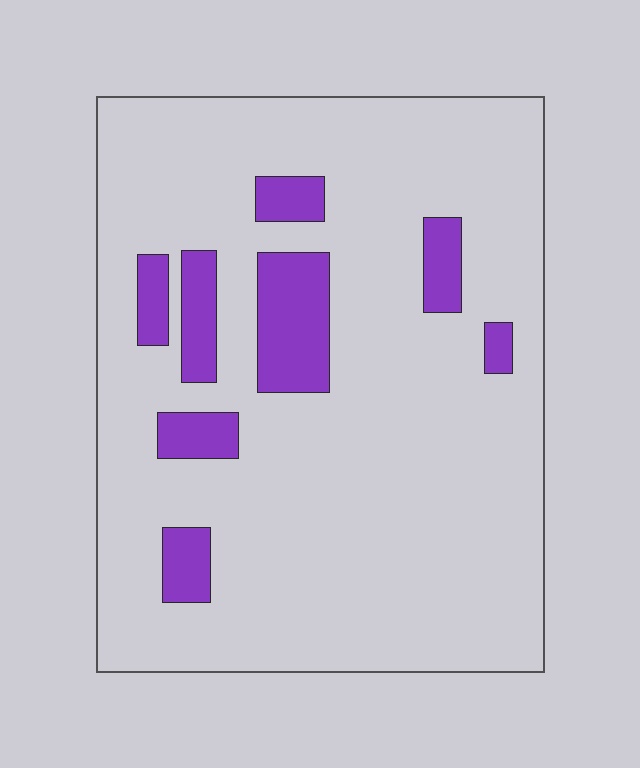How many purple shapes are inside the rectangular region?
8.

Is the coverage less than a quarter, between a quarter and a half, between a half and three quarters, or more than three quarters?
Less than a quarter.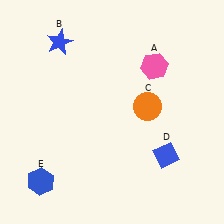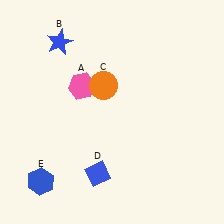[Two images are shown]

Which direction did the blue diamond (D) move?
The blue diamond (D) moved left.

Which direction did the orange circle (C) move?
The orange circle (C) moved left.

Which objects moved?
The objects that moved are: the pink hexagon (A), the orange circle (C), the blue diamond (D).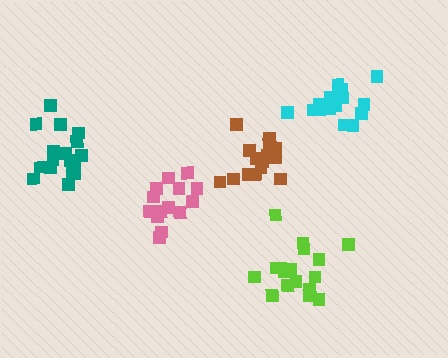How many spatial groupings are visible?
There are 5 spatial groupings.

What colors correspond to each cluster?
The clusters are colored: lime, pink, teal, cyan, brown.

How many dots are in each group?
Group 1: 17 dots, Group 2: 14 dots, Group 3: 17 dots, Group 4: 16 dots, Group 5: 15 dots (79 total).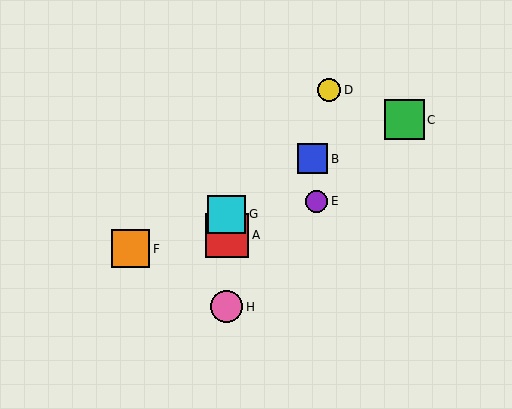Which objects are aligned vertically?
Objects A, G, H are aligned vertically.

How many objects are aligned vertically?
3 objects (A, G, H) are aligned vertically.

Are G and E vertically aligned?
No, G is at x≈227 and E is at x≈317.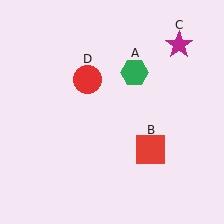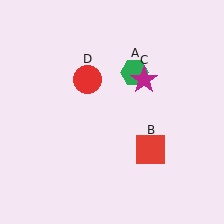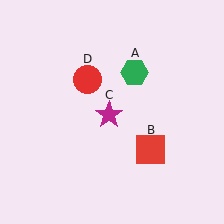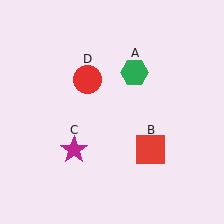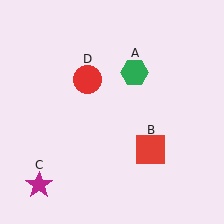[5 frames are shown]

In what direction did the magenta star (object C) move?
The magenta star (object C) moved down and to the left.